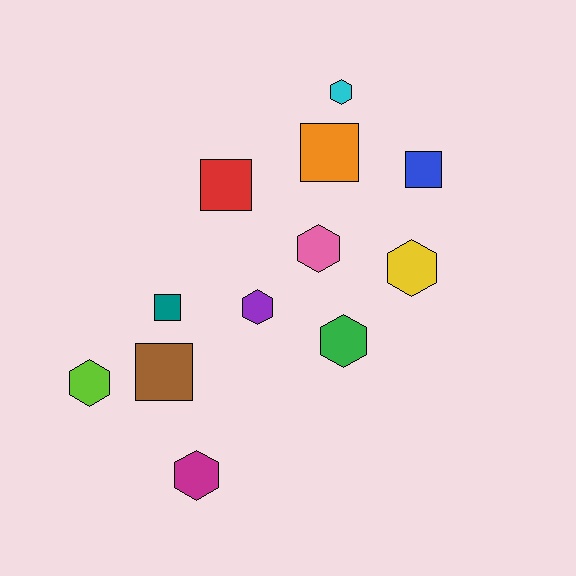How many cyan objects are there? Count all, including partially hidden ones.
There is 1 cyan object.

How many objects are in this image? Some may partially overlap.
There are 12 objects.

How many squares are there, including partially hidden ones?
There are 5 squares.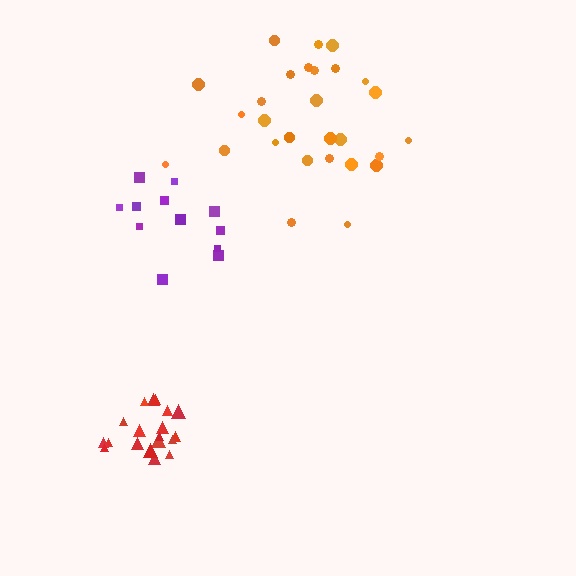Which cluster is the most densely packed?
Red.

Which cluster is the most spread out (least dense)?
Orange.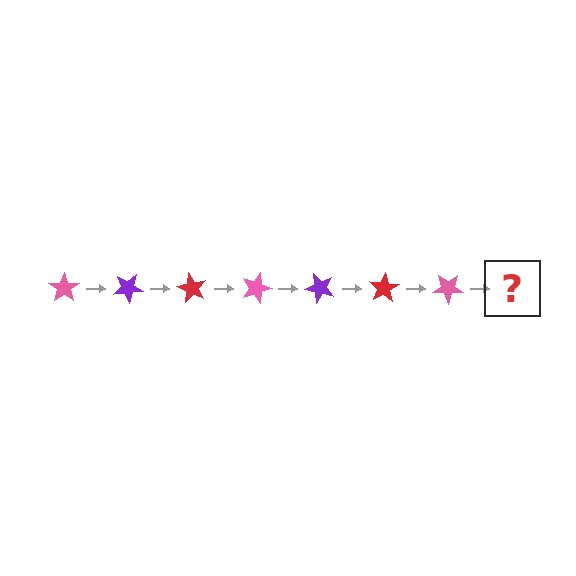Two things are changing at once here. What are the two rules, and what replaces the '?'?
The two rules are that it rotates 30 degrees each step and the color cycles through pink, purple, and red. The '?' should be a purple star, rotated 210 degrees from the start.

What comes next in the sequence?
The next element should be a purple star, rotated 210 degrees from the start.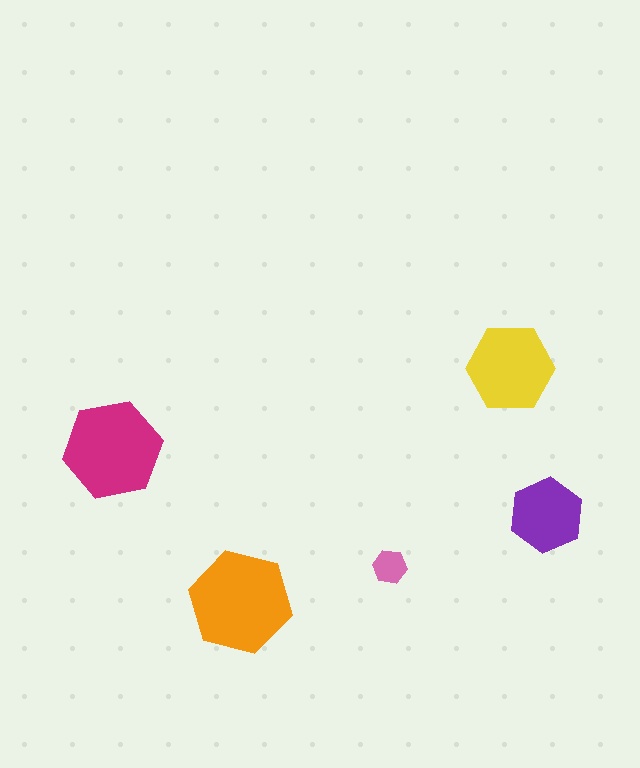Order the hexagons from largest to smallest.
the orange one, the magenta one, the yellow one, the purple one, the pink one.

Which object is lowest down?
The orange hexagon is bottommost.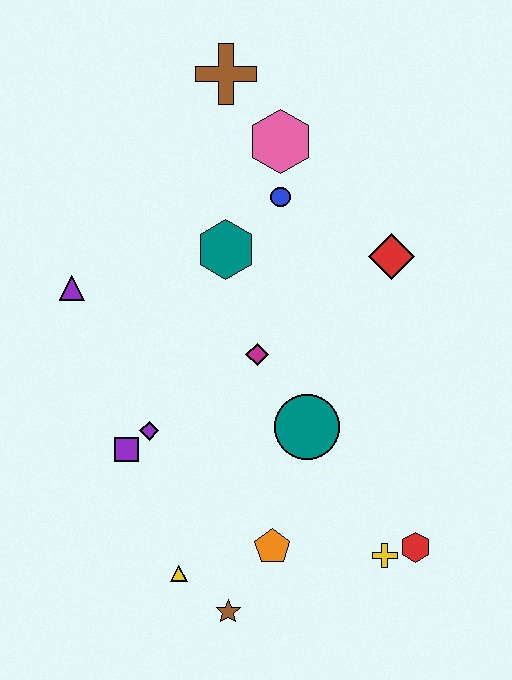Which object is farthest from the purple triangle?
The red hexagon is farthest from the purple triangle.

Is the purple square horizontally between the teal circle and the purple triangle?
Yes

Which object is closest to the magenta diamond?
The teal circle is closest to the magenta diamond.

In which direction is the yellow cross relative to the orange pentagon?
The yellow cross is to the right of the orange pentagon.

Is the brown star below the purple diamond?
Yes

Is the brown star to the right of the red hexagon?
No